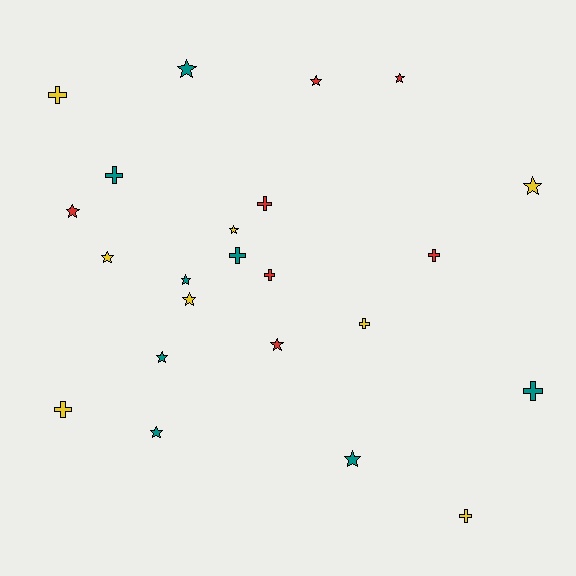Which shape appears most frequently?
Star, with 13 objects.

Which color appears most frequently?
Teal, with 8 objects.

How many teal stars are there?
There are 5 teal stars.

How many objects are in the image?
There are 23 objects.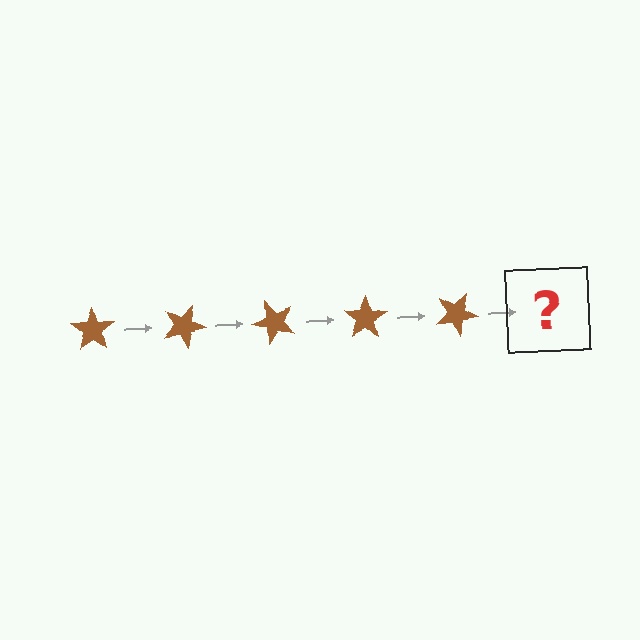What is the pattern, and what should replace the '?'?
The pattern is that the star rotates 25 degrees each step. The '?' should be a brown star rotated 125 degrees.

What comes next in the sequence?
The next element should be a brown star rotated 125 degrees.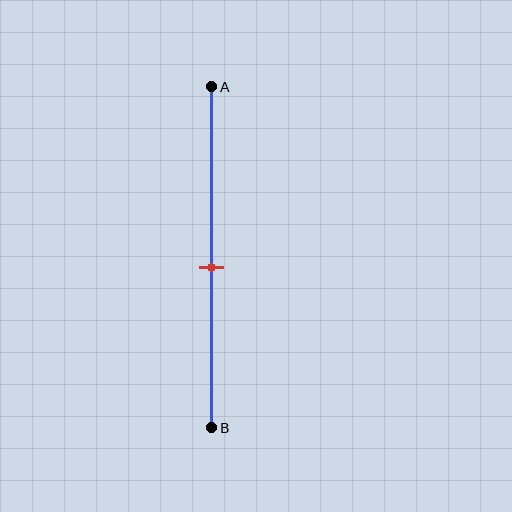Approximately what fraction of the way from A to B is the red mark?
The red mark is approximately 55% of the way from A to B.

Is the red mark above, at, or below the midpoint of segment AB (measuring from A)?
The red mark is below the midpoint of segment AB.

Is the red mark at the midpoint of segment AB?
No, the mark is at about 55% from A, not at the 50% midpoint.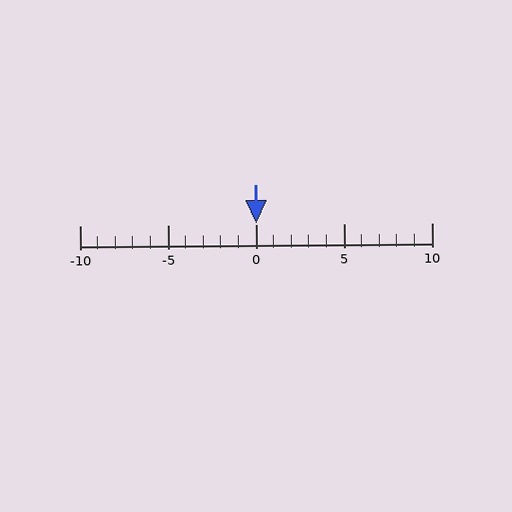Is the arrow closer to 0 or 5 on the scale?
The arrow is closer to 0.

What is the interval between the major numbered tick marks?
The major tick marks are spaced 5 units apart.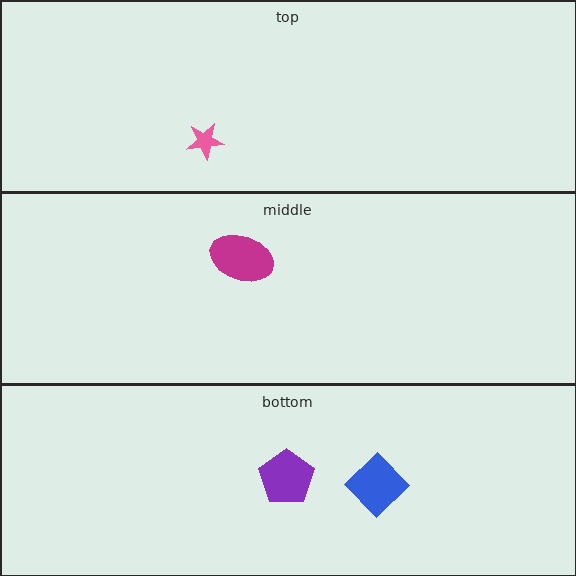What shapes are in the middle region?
The magenta ellipse.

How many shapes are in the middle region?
1.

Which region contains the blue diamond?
The bottom region.